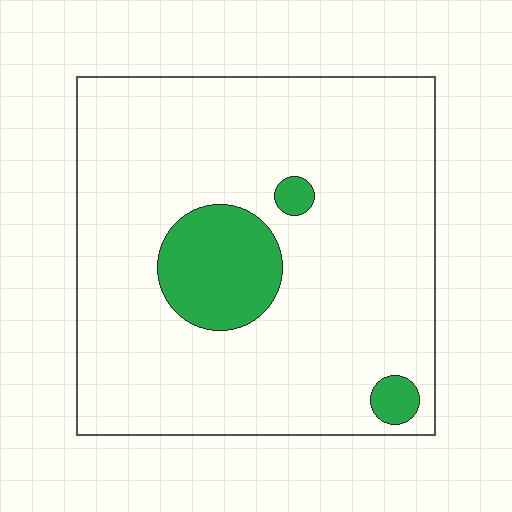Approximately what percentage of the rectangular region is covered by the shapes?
Approximately 10%.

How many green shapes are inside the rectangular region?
3.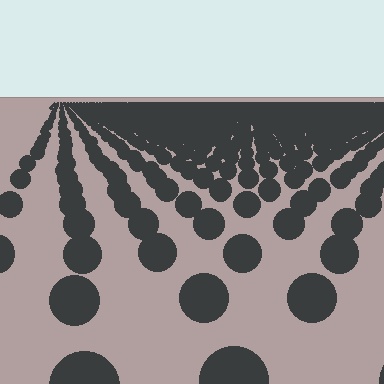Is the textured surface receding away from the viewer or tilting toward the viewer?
The surface is receding away from the viewer. Texture elements get smaller and denser toward the top.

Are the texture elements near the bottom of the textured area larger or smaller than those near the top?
Larger. Near the bottom, elements are closer to the viewer and appear at a bigger on-screen size.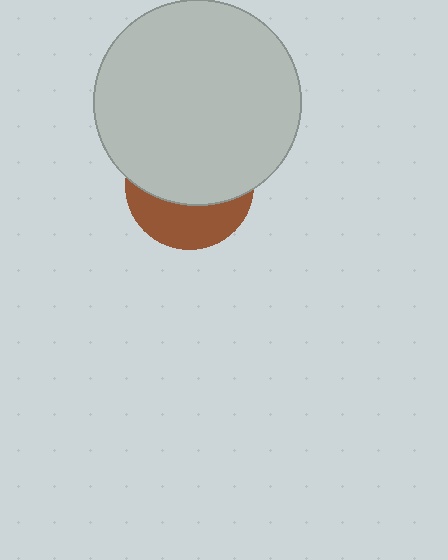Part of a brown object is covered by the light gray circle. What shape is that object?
It is a circle.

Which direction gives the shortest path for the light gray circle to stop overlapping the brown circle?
Moving up gives the shortest separation.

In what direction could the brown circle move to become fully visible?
The brown circle could move down. That would shift it out from behind the light gray circle entirely.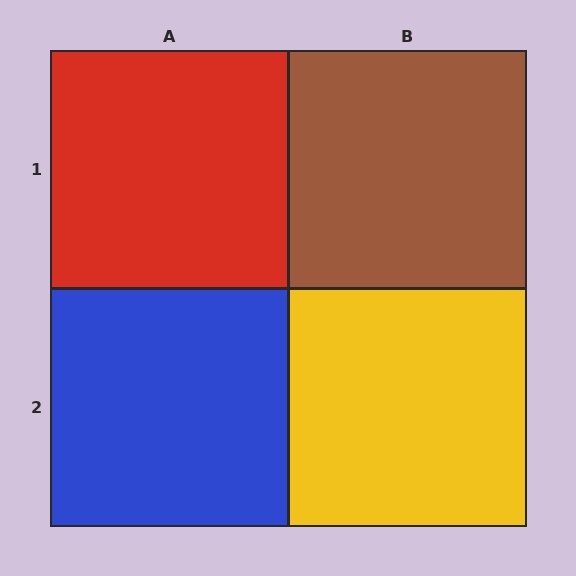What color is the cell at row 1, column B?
Brown.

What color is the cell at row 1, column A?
Red.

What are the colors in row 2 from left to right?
Blue, yellow.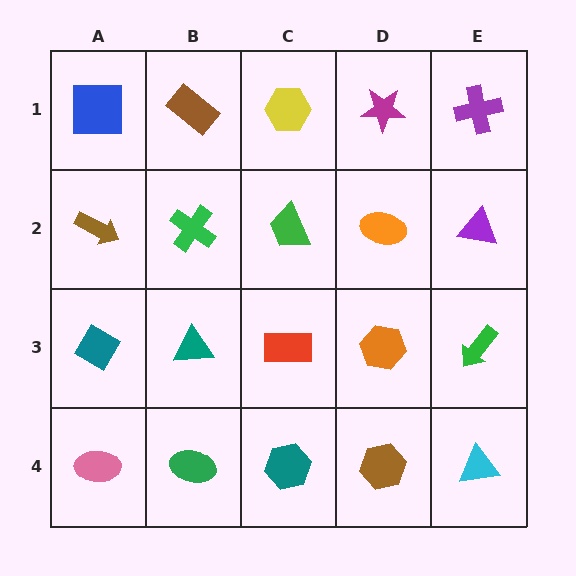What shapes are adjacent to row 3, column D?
An orange ellipse (row 2, column D), a brown hexagon (row 4, column D), a red rectangle (row 3, column C), a green arrow (row 3, column E).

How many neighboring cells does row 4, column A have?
2.